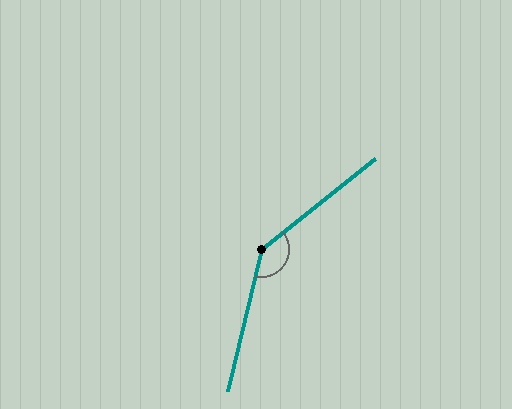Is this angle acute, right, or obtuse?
It is obtuse.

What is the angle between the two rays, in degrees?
Approximately 142 degrees.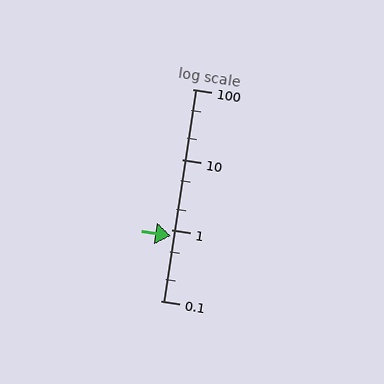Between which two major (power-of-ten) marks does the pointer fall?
The pointer is between 0.1 and 1.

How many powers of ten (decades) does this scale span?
The scale spans 3 decades, from 0.1 to 100.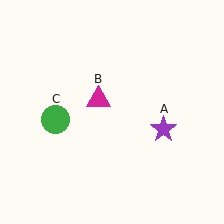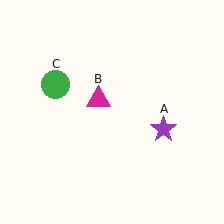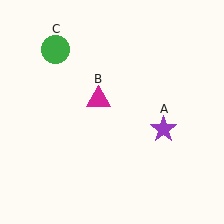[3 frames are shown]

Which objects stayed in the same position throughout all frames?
Purple star (object A) and magenta triangle (object B) remained stationary.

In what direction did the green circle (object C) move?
The green circle (object C) moved up.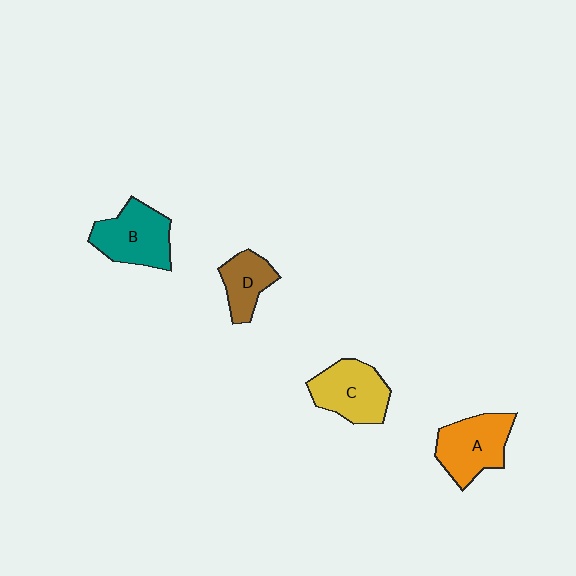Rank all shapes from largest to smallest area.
From largest to smallest: B (teal), A (orange), C (yellow), D (brown).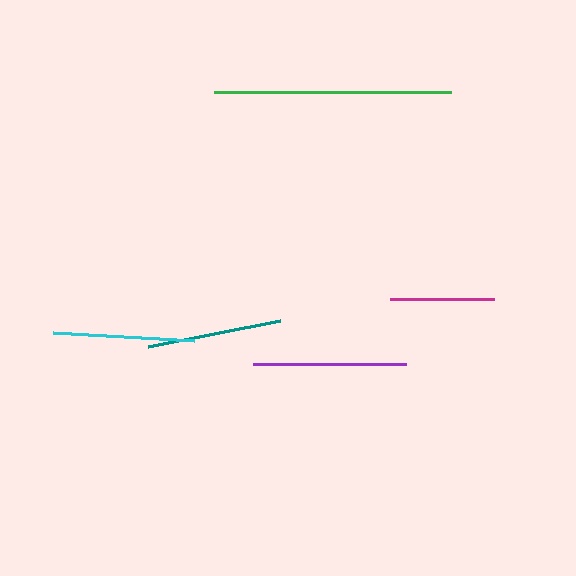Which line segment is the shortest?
The magenta line is the shortest at approximately 104 pixels.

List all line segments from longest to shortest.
From longest to shortest: green, purple, cyan, teal, magenta.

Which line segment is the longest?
The green line is the longest at approximately 237 pixels.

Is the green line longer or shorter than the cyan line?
The green line is longer than the cyan line.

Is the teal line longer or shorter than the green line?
The green line is longer than the teal line.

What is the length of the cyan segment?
The cyan segment is approximately 142 pixels long.